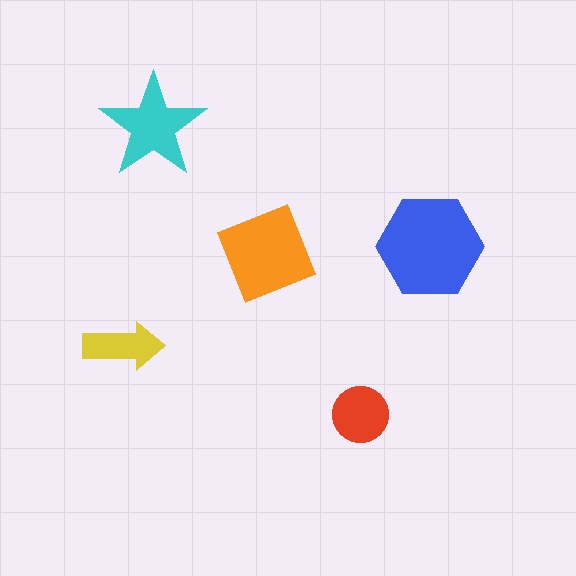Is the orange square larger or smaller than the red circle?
Larger.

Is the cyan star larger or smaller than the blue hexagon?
Smaller.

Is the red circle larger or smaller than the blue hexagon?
Smaller.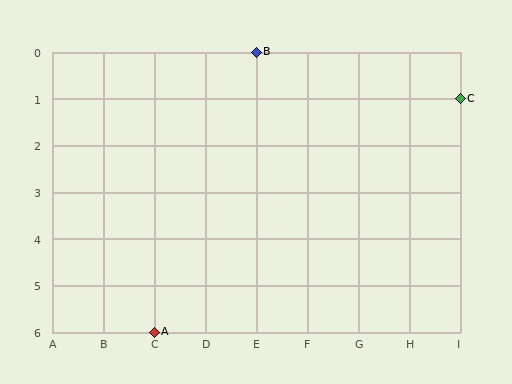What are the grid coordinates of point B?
Point B is at grid coordinates (E, 0).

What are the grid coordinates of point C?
Point C is at grid coordinates (I, 1).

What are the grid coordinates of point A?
Point A is at grid coordinates (C, 6).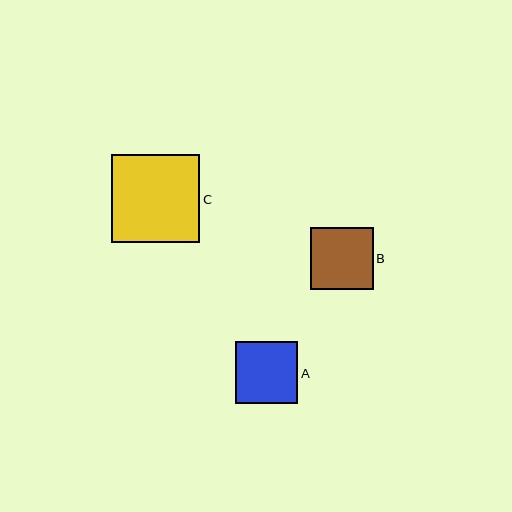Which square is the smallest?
Square A is the smallest with a size of approximately 62 pixels.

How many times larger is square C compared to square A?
Square C is approximately 1.4 times the size of square A.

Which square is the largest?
Square C is the largest with a size of approximately 88 pixels.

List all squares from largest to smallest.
From largest to smallest: C, B, A.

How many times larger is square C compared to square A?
Square C is approximately 1.4 times the size of square A.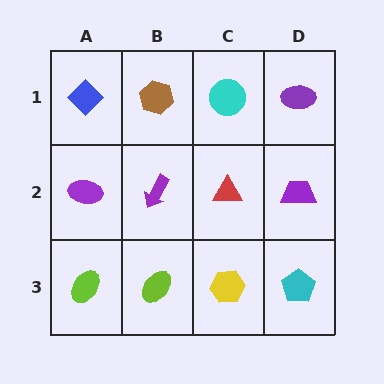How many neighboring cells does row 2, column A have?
3.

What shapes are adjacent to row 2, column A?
A blue diamond (row 1, column A), a lime ellipse (row 3, column A), a purple arrow (row 2, column B).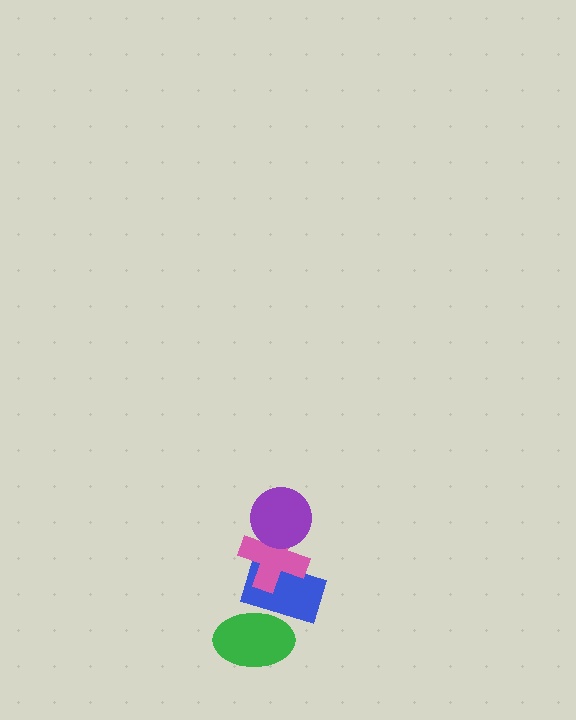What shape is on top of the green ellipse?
The blue rectangle is on top of the green ellipse.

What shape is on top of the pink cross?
The purple circle is on top of the pink cross.